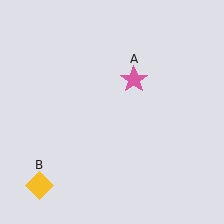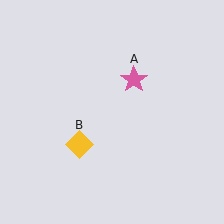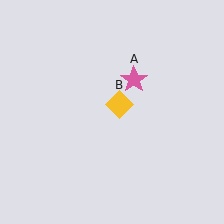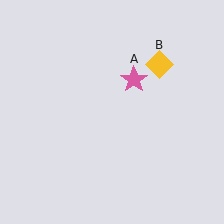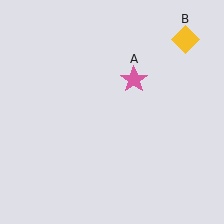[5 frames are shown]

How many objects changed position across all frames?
1 object changed position: yellow diamond (object B).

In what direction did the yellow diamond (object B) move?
The yellow diamond (object B) moved up and to the right.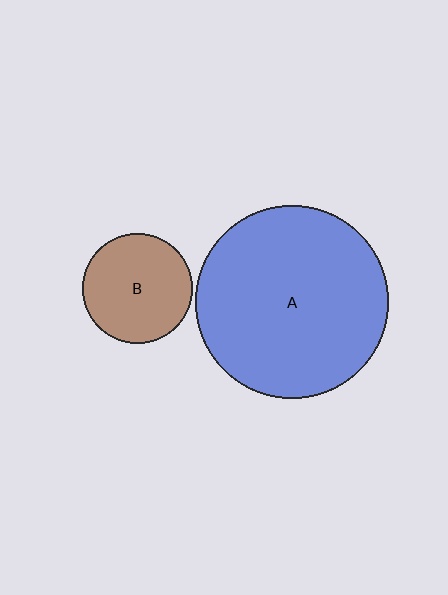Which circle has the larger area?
Circle A (blue).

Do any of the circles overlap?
No, none of the circles overlap.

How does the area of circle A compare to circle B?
Approximately 3.1 times.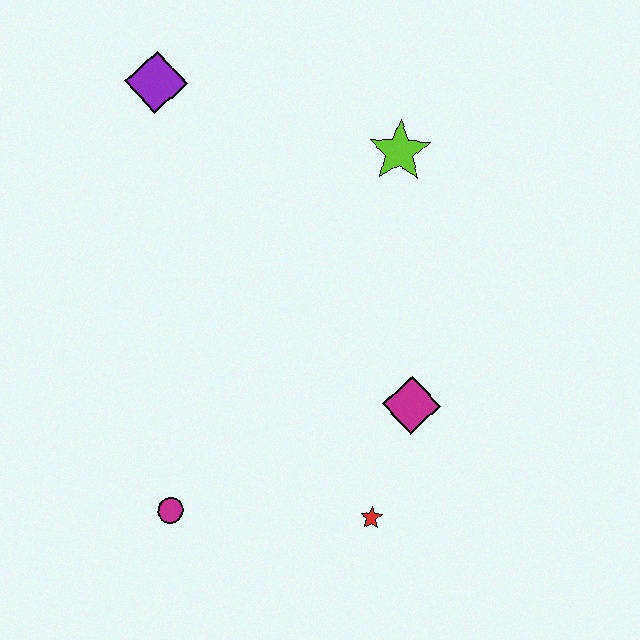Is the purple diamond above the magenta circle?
Yes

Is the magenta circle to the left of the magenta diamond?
Yes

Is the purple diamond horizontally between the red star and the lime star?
No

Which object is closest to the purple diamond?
The lime star is closest to the purple diamond.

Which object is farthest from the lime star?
The magenta circle is farthest from the lime star.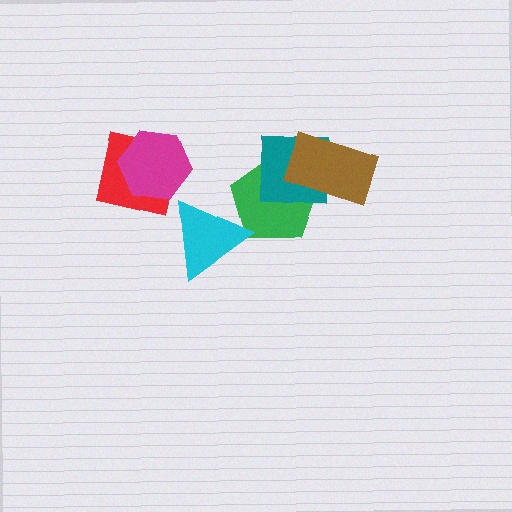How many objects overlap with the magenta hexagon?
1 object overlaps with the magenta hexagon.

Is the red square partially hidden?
Yes, it is partially covered by another shape.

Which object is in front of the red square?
The magenta hexagon is in front of the red square.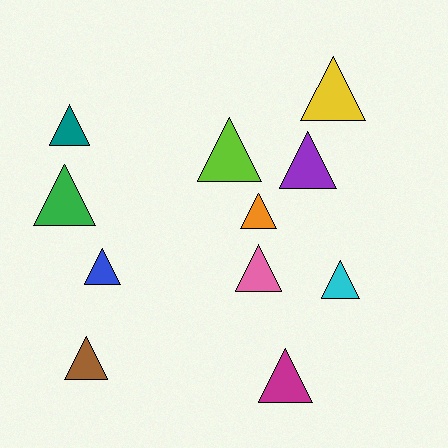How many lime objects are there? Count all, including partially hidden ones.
There is 1 lime object.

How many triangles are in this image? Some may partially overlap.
There are 11 triangles.